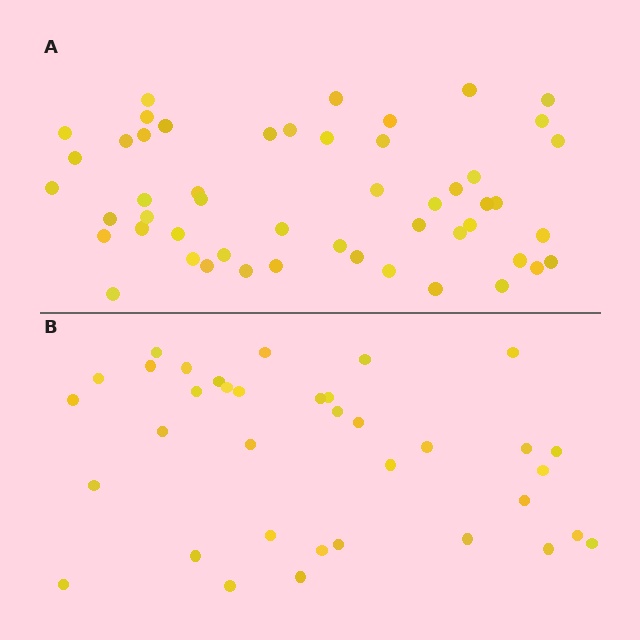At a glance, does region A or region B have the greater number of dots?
Region A (the top region) has more dots.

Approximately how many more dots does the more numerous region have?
Region A has approximately 15 more dots than region B.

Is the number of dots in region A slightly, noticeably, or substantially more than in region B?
Region A has noticeably more, but not dramatically so. The ratio is roughly 1.4 to 1.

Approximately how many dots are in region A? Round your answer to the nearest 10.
About 50 dots. (The exact count is 51, which rounds to 50.)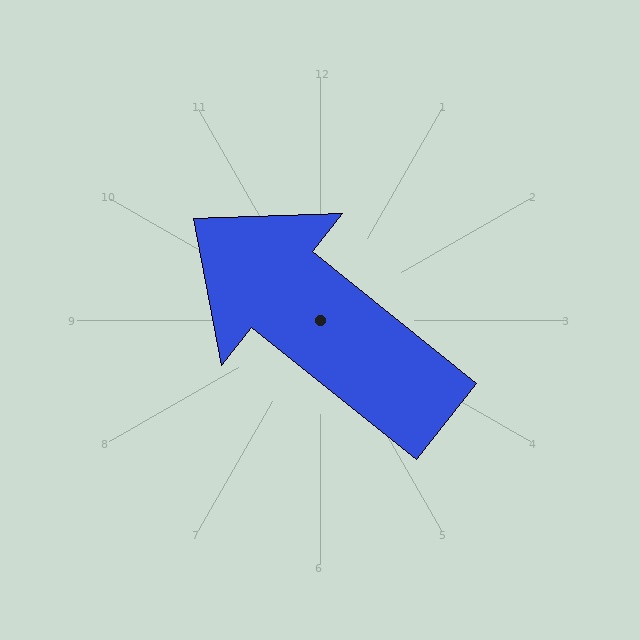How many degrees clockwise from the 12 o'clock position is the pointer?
Approximately 309 degrees.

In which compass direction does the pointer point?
Northwest.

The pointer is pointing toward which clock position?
Roughly 10 o'clock.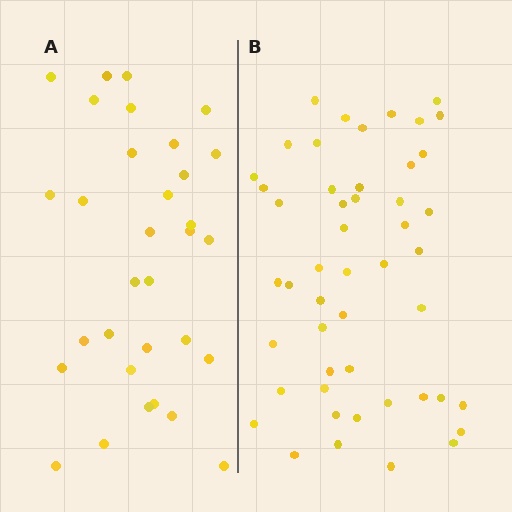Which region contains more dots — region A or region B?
Region B (the right region) has more dots.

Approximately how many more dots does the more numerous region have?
Region B has approximately 15 more dots than region A.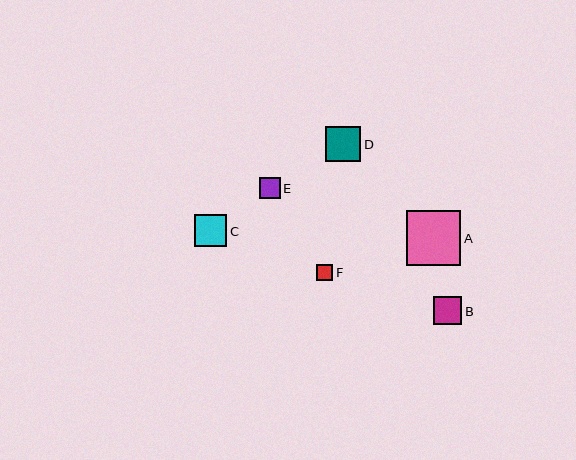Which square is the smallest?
Square F is the smallest with a size of approximately 16 pixels.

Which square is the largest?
Square A is the largest with a size of approximately 55 pixels.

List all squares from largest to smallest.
From largest to smallest: A, D, C, B, E, F.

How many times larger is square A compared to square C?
Square A is approximately 1.7 times the size of square C.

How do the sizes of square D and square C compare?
Square D and square C are approximately the same size.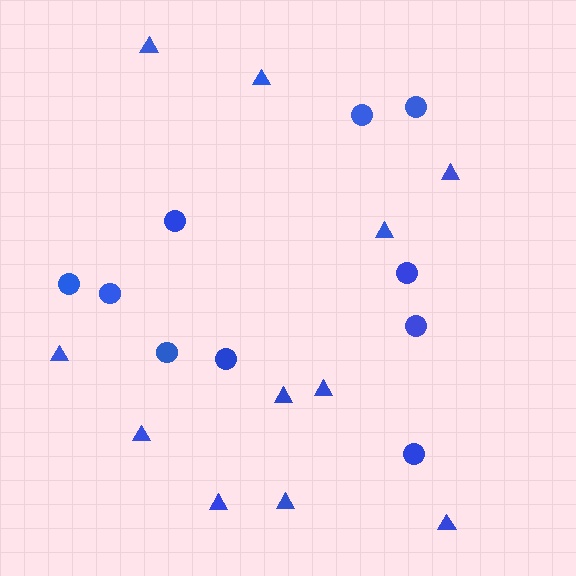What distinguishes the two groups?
There are 2 groups: one group of circles (10) and one group of triangles (11).